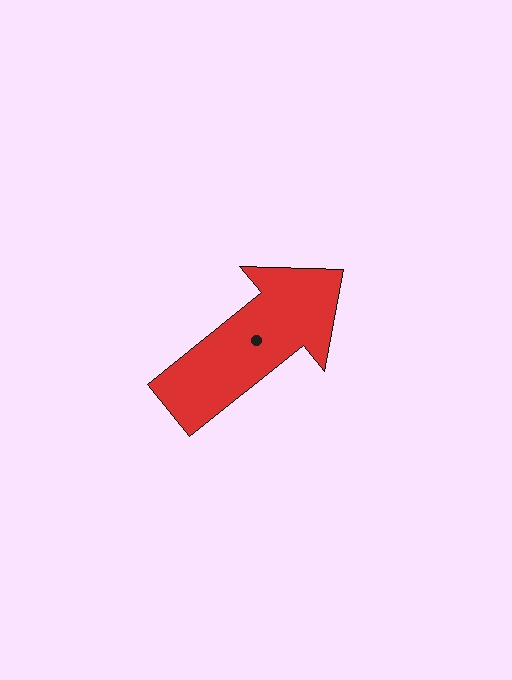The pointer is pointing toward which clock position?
Roughly 2 o'clock.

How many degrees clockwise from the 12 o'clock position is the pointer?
Approximately 51 degrees.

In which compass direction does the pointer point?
Northeast.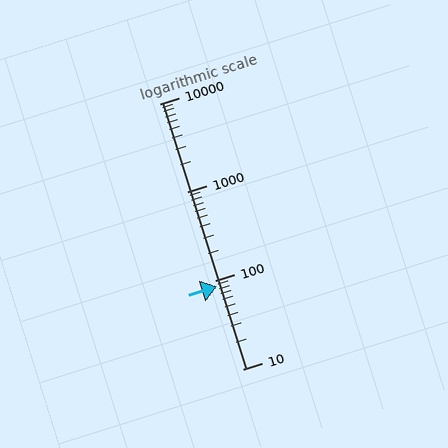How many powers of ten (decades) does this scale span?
The scale spans 3 decades, from 10 to 10000.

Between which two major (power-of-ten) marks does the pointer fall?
The pointer is between 10 and 100.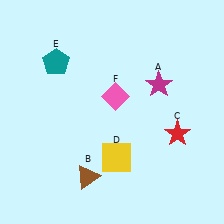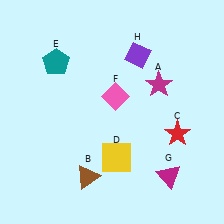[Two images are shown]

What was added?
A magenta triangle (G), a purple diamond (H) were added in Image 2.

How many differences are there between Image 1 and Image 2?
There are 2 differences between the two images.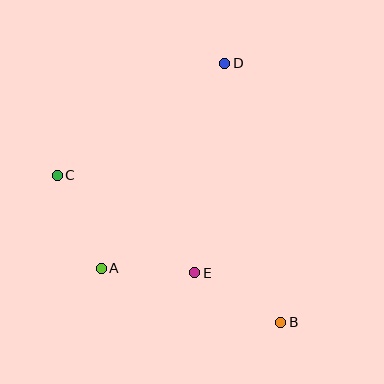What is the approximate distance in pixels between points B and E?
The distance between B and E is approximately 99 pixels.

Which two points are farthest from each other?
Points B and C are farthest from each other.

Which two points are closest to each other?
Points A and E are closest to each other.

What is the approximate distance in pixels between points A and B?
The distance between A and B is approximately 187 pixels.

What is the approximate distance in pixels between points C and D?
The distance between C and D is approximately 201 pixels.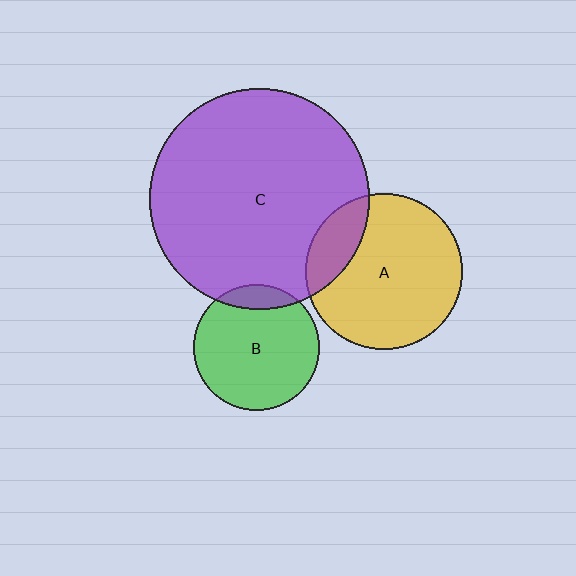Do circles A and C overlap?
Yes.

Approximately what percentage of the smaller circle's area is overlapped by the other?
Approximately 20%.